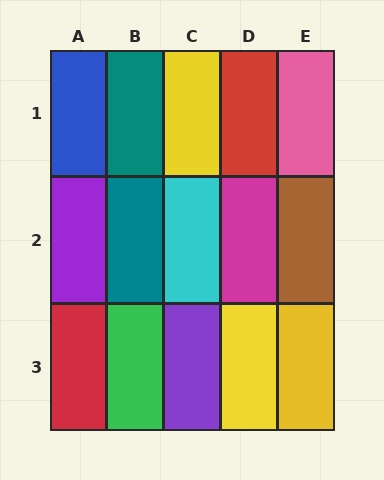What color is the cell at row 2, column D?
Magenta.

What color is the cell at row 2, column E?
Brown.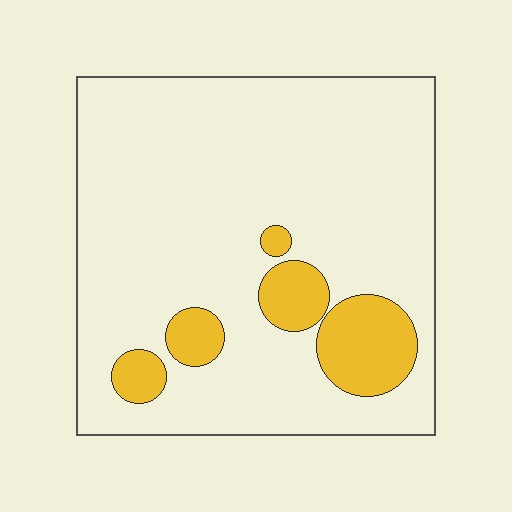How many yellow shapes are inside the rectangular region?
5.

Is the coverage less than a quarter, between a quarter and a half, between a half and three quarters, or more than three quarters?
Less than a quarter.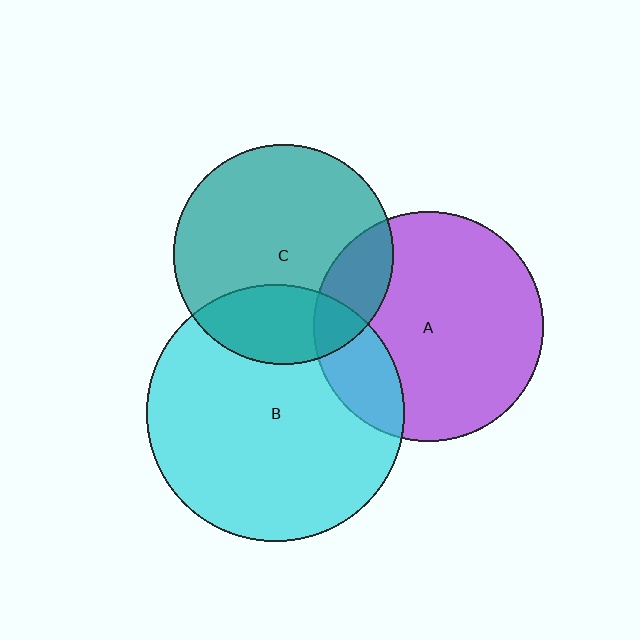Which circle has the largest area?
Circle B (cyan).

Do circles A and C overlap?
Yes.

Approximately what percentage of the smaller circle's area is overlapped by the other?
Approximately 20%.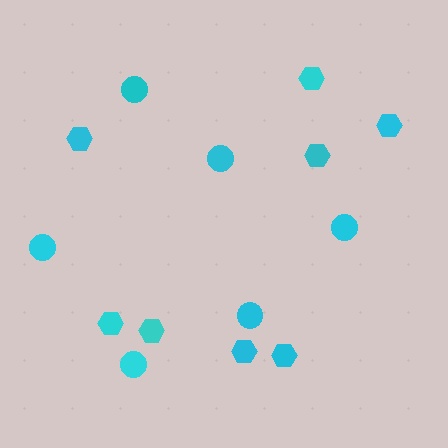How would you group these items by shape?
There are 2 groups: one group of hexagons (8) and one group of circles (6).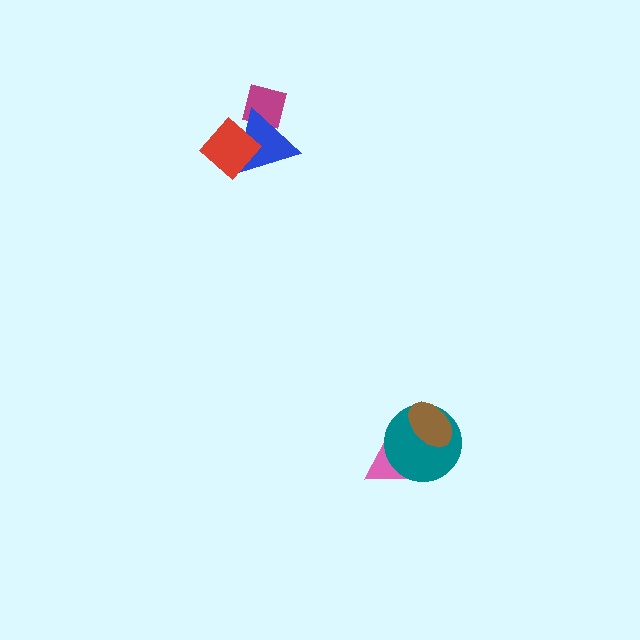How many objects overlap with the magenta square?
1 object overlaps with the magenta square.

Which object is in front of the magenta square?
The blue triangle is in front of the magenta square.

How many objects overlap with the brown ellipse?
1 object overlaps with the brown ellipse.